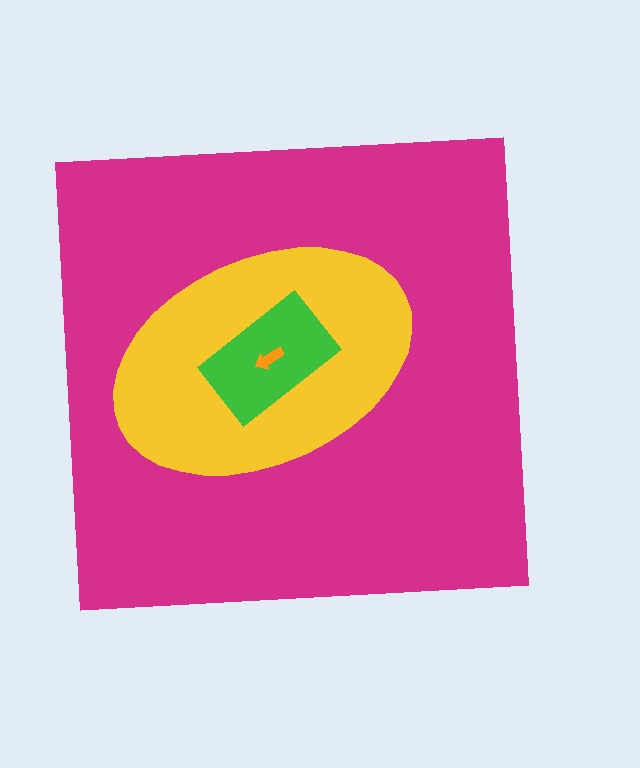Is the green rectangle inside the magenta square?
Yes.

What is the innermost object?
The orange arrow.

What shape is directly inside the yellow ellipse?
The green rectangle.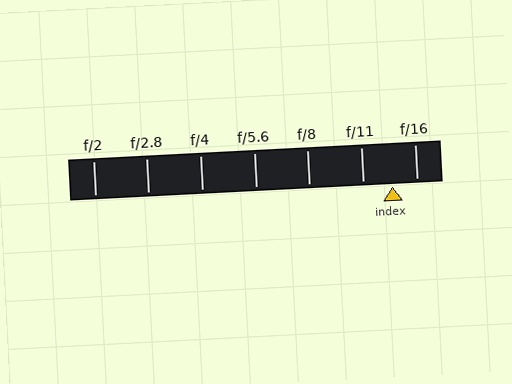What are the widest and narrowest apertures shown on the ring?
The widest aperture shown is f/2 and the narrowest is f/16.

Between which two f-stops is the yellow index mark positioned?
The index mark is between f/11 and f/16.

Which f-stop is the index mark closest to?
The index mark is closest to f/16.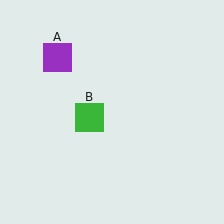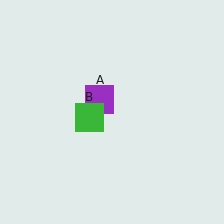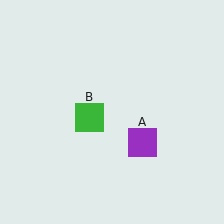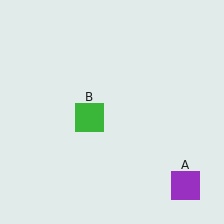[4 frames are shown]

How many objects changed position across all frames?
1 object changed position: purple square (object A).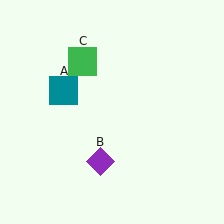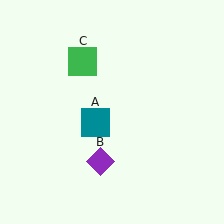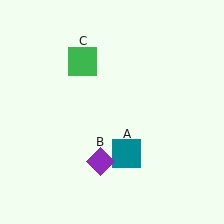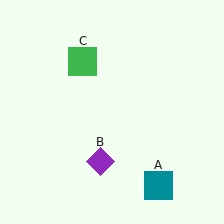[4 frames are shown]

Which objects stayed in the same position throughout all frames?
Purple diamond (object B) and green square (object C) remained stationary.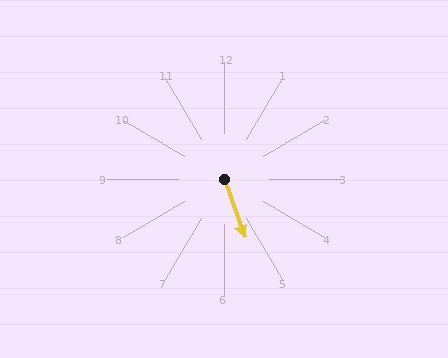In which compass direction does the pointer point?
South.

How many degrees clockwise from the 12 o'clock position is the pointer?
Approximately 161 degrees.